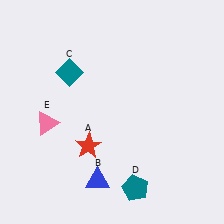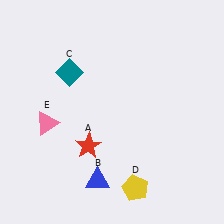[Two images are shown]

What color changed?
The pentagon (D) changed from teal in Image 1 to yellow in Image 2.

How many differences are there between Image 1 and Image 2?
There is 1 difference between the two images.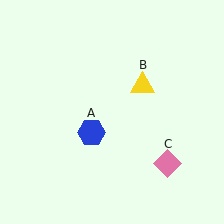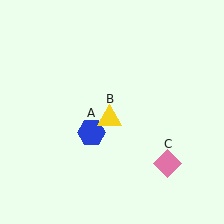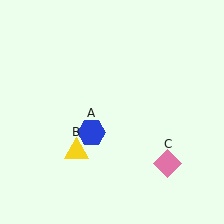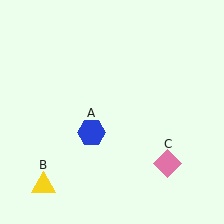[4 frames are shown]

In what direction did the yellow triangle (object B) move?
The yellow triangle (object B) moved down and to the left.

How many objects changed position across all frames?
1 object changed position: yellow triangle (object B).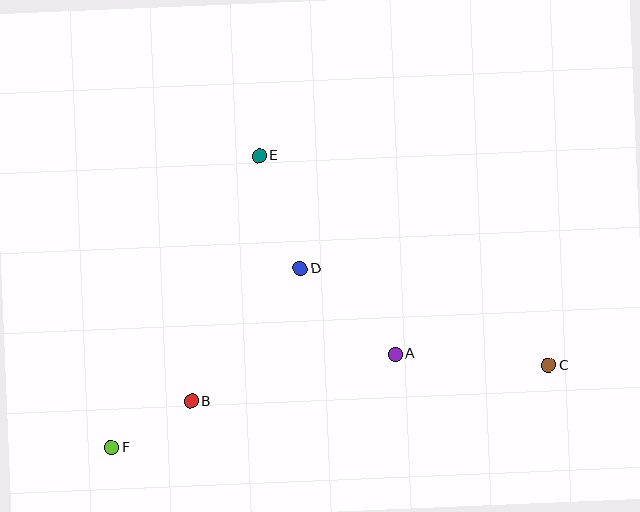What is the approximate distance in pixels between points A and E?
The distance between A and E is approximately 241 pixels.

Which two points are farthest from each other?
Points C and F are farthest from each other.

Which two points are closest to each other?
Points B and F are closest to each other.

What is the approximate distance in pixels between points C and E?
The distance between C and E is approximately 358 pixels.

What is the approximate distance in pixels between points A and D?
The distance between A and D is approximately 128 pixels.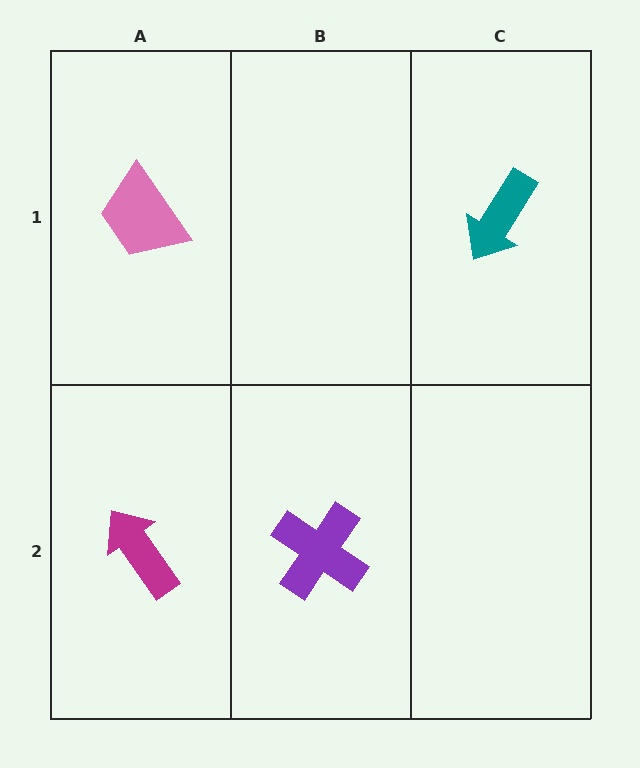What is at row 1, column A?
A pink trapezoid.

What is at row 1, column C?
A teal arrow.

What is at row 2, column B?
A purple cross.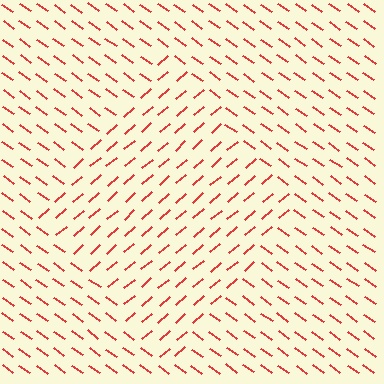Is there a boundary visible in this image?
Yes, there is a texture boundary formed by a change in line orientation.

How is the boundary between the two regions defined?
The boundary is defined purely by a change in line orientation (approximately 76 degrees difference). All lines are the same color and thickness.